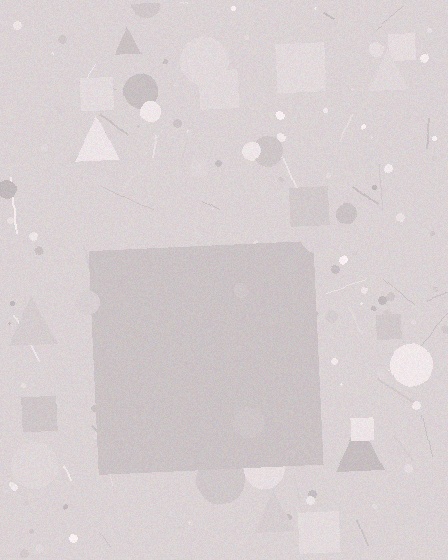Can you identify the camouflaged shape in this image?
The camouflaged shape is a square.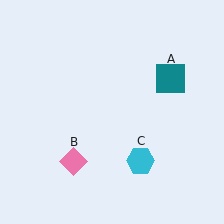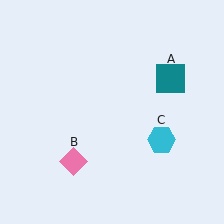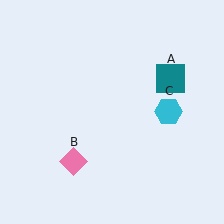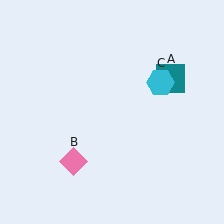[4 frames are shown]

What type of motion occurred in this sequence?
The cyan hexagon (object C) rotated counterclockwise around the center of the scene.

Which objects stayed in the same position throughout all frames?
Teal square (object A) and pink diamond (object B) remained stationary.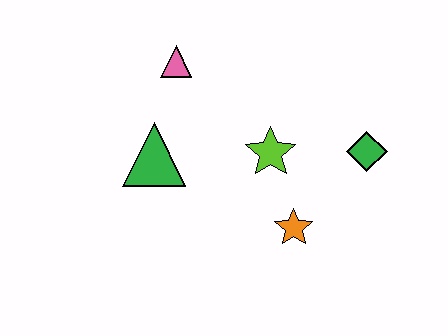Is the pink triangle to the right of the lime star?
No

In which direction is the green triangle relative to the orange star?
The green triangle is to the left of the orange star.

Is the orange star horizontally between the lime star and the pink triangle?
No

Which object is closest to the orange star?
The lime star is closest to the orange star.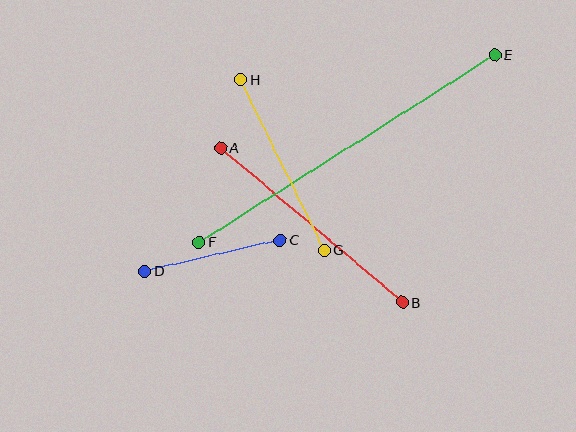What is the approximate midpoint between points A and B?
The midpoint is at approximately (312, 225) pixels.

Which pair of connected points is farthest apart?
Points E and F are farthest apart.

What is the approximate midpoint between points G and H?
The midpoint is at approximately (283, 165) pixels.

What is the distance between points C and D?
The distance is approximately 139 pixels.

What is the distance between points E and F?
The distance is approximately 350 pixels.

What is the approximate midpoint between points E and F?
The midpoint is at approximately (347, 148) pixels.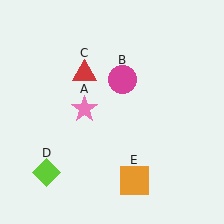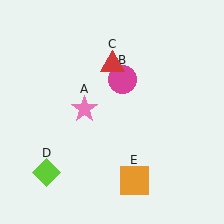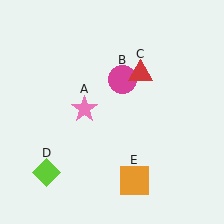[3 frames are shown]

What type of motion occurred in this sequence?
The red triangle (object C) rotated clockwise around the center of the scene.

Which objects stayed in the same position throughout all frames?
Pink star (object A) and magenta circle (object B) and lime diamond (object D) and orange square (object E) remained stationary.